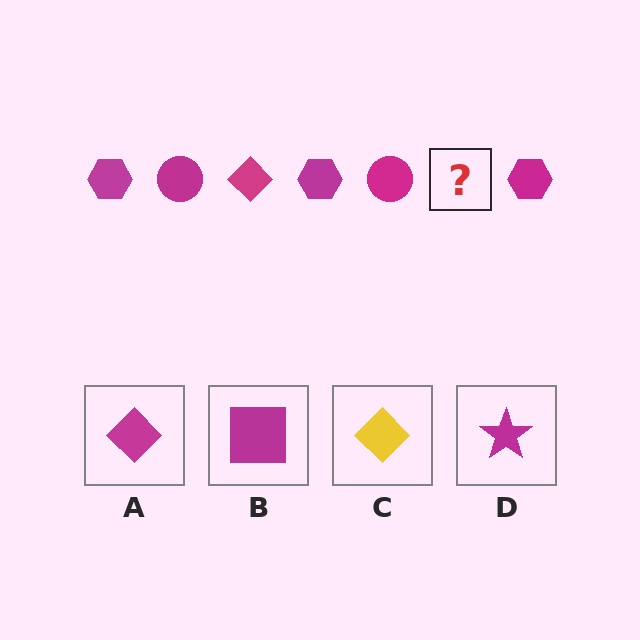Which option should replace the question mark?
Option A.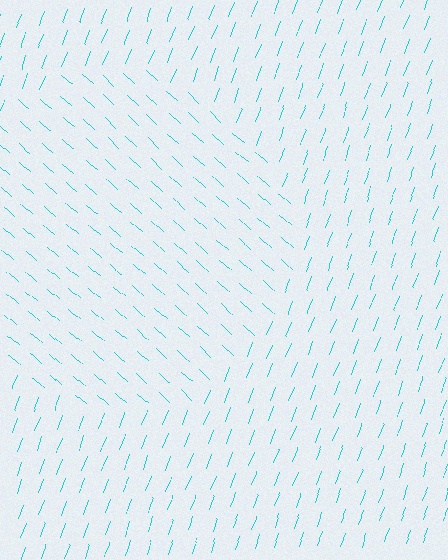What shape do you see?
I see a circle.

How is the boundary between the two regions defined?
The boundary is defined purely by a change in line orientation (approximately 68 degrees difference). All lines are the same color and thickness.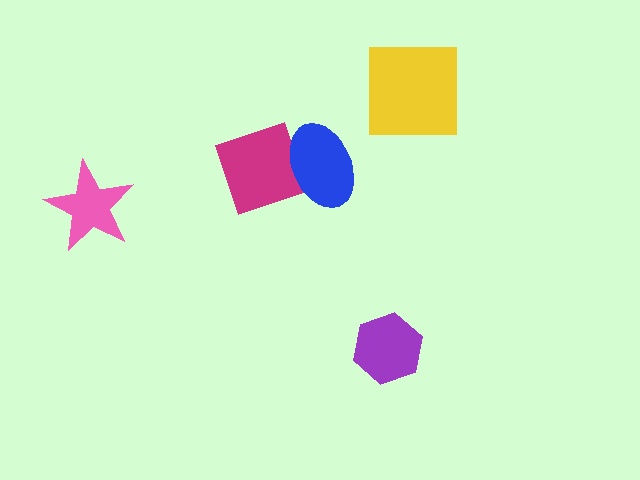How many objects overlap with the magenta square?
1 object overlaps with the magenta square.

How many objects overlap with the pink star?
0 objects overlap with the pink star.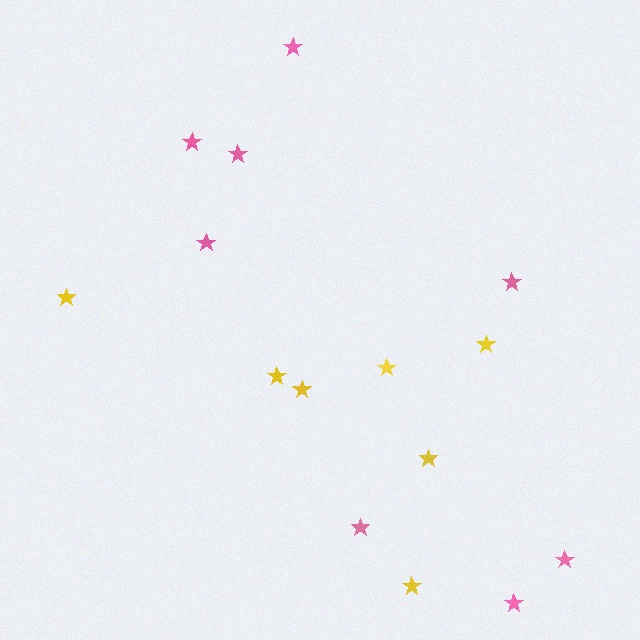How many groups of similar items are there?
There are 2 groups: one group of pink stars (8) and one group of yellow stars (7).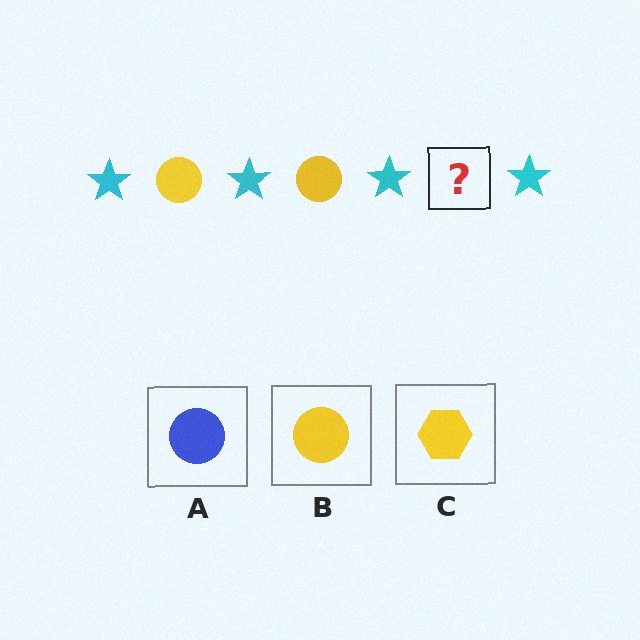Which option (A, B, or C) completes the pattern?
B.